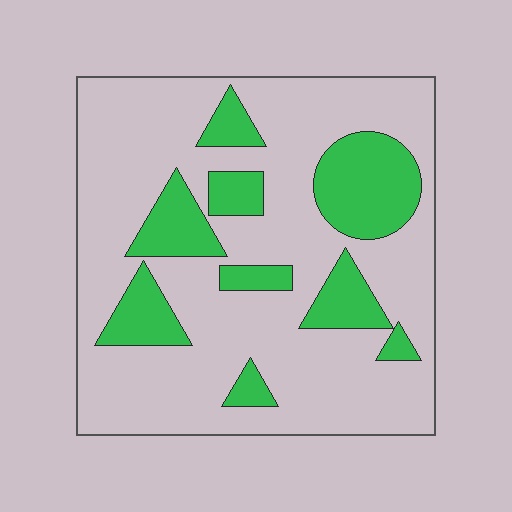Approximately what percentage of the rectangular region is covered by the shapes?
Approximately 25%.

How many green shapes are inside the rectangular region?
9.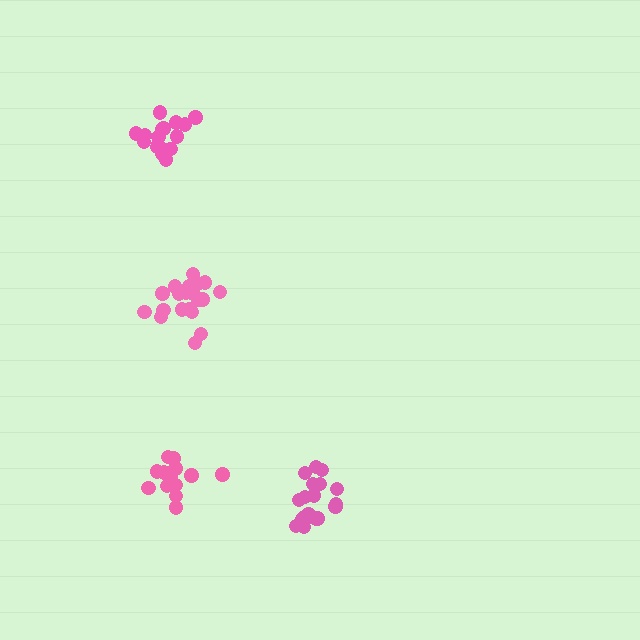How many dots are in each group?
Group 1: 14 dots, Group 2: 20 dots, Group 3: 20 dots, Group 4: 20 dots (74 total).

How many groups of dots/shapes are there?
There are 4 groups.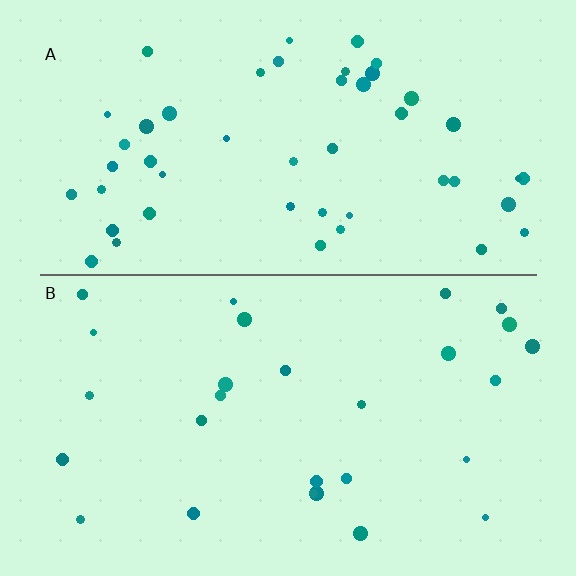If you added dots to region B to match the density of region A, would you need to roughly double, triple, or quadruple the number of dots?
Approximately double.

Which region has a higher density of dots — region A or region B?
A (the top).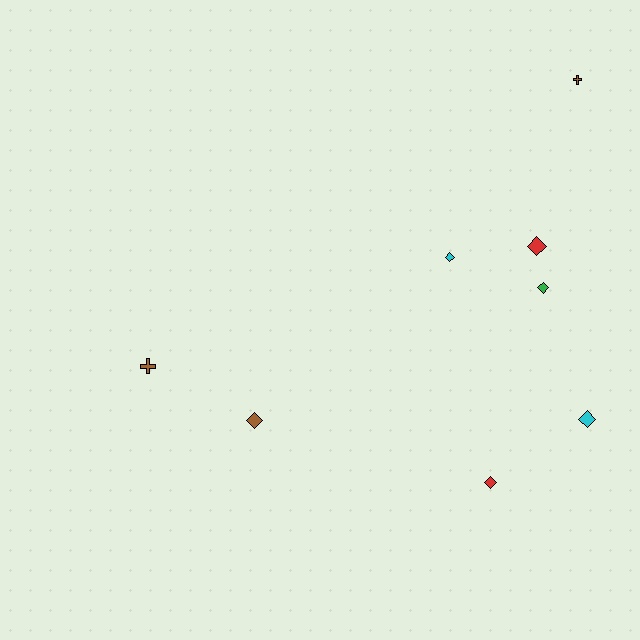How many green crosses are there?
There are no green crosses.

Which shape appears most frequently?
Diamond, with 6 objects.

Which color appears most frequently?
Brown, with 3 objects.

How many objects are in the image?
There are 8 objects.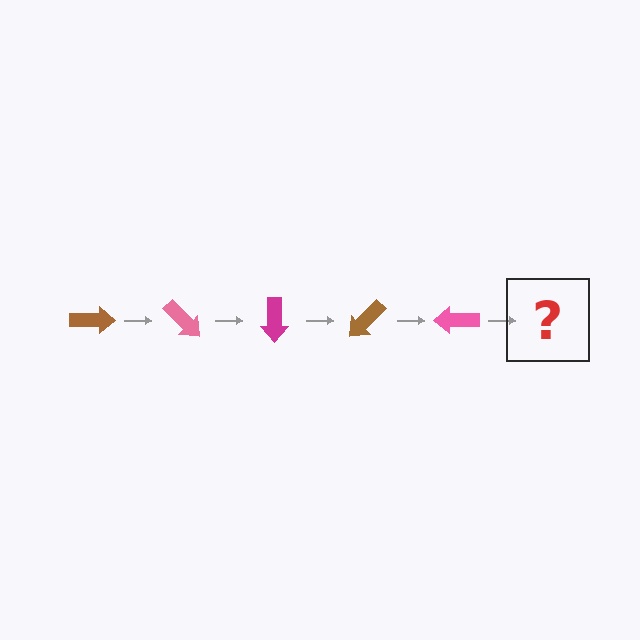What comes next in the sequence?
The next element should be a magenta arrow, rotated 225 degrees from the start.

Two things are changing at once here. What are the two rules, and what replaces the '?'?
The two rules are that it rotates 45 degrees each step and the color cycles through brown, pink, and magenta. The '?' should be a magenta arrow, rotated 225 degrees from the start.